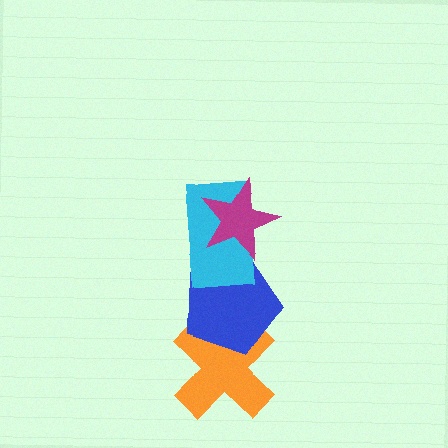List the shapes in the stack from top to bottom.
From top to bottom: the magenta star, the cyan rectangle, the blue pentagon, the orange cross.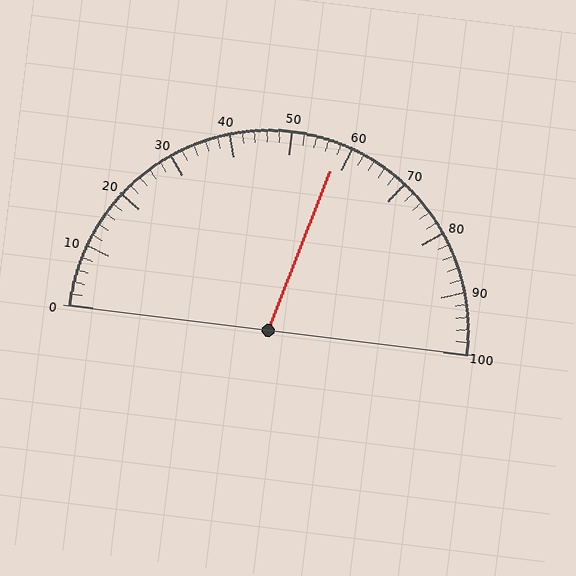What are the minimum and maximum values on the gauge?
The gauge ranges from 0 to 100.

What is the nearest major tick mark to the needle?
The nearest major tick mark is 60.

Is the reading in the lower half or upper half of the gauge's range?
The reading is in the upper half of the range (0 to 100).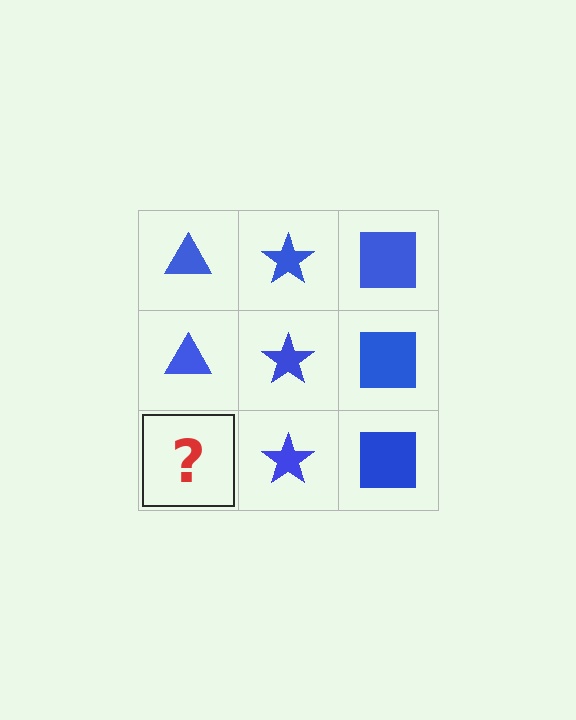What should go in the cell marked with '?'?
The missing cell should contain a blue triangle.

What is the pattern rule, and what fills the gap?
The rule is that each column has a consistent shape. The gap should be filled with a blue triangle.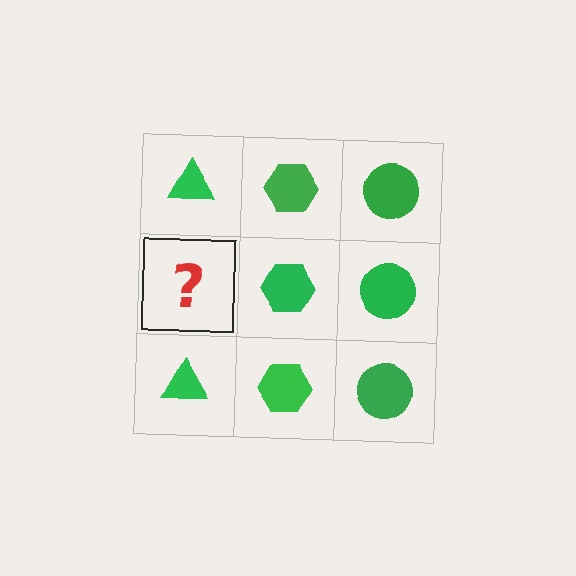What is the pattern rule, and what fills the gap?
The rule is that each column has a consistent shape. The gap should be filled with a green triangle.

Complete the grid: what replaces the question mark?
The question mark should be replaced with a green triangle.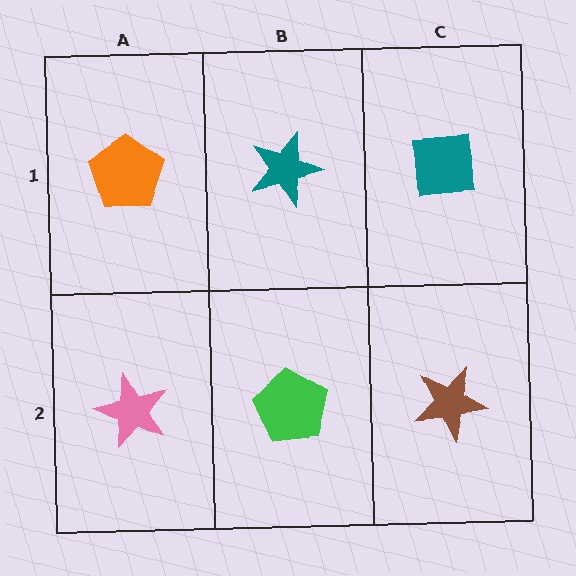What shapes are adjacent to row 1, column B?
A green pentagon (row 2, column B), an orange pentagon (row 1, column A), a teal square (row 1, column C).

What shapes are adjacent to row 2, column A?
An orange pentagon (row 1, column A), a green pentagon (row 2, column B).